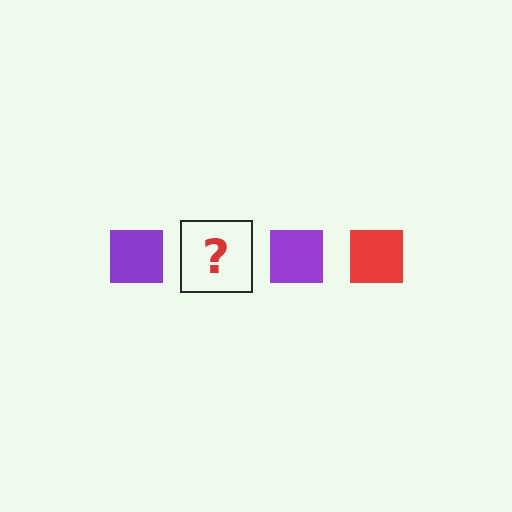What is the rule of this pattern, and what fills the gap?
The rule is that the pattern cycles through purple, red squares. The gap should be filled with a red square.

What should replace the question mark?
The question mark should be replaced with a red square.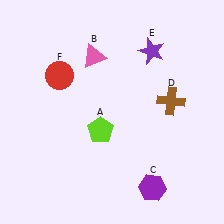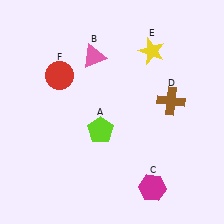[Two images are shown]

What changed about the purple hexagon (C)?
In Image 1, C is purple. In Image 2, it changed to magenta.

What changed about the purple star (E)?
In Image 1, E is purple. In Image 2, it changed to yellow.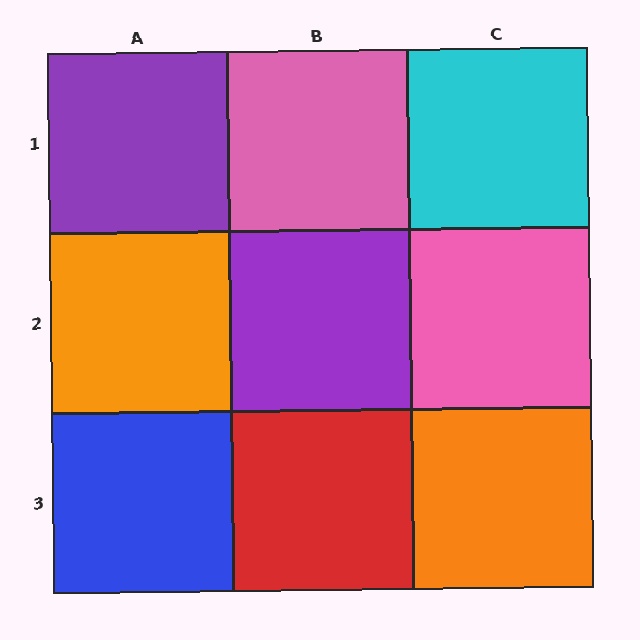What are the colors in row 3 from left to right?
Blue, red, orange.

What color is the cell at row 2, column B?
Purple.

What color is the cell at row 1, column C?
Cyan.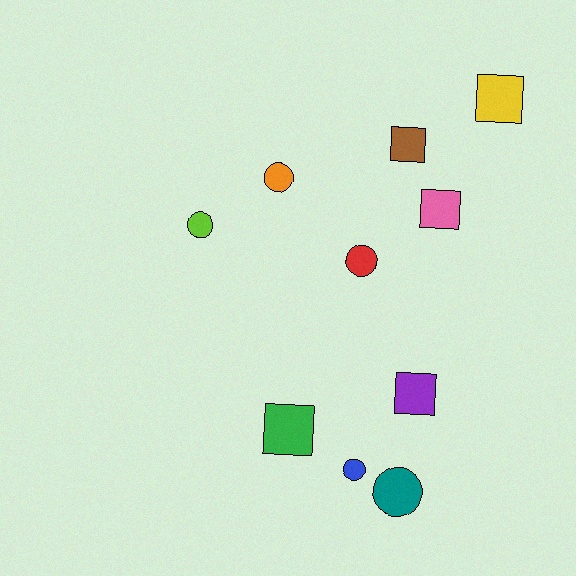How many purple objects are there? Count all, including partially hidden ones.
There is 1 purple object.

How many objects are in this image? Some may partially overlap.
There are 10 objects.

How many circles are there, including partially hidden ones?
There are 5 circles.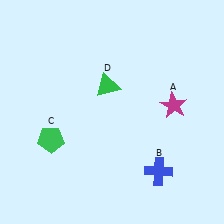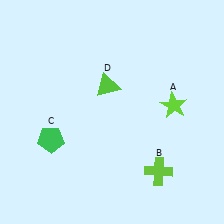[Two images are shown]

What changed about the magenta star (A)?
In Image 1, A is magenta. In Image 2, it changed to lime.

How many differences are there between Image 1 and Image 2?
There are 3 differences between the two images.